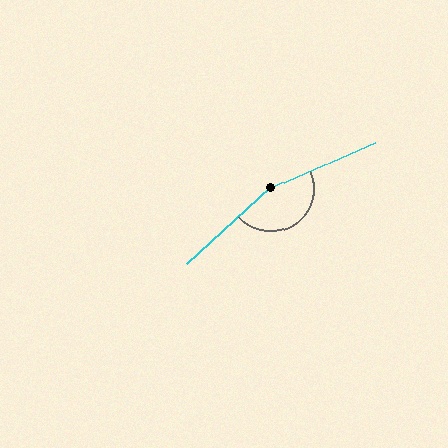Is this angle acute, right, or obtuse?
It is obtuse.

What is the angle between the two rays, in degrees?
Approximately 161 degrees.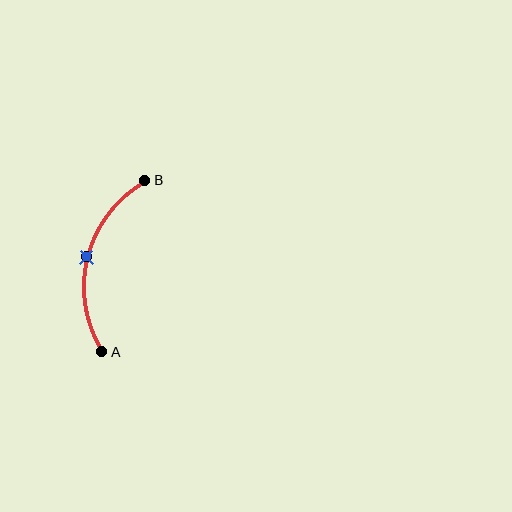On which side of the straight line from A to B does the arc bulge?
The arc bulges to the left of the straight line connecting A and B.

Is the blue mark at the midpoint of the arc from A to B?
Yes. The blue mark lies on the arc at equal arc-length from both A and B — it is the arc midpoint.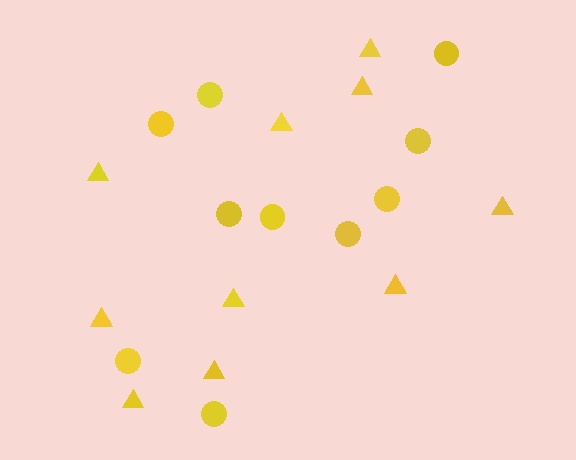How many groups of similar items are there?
There are 2 groups: one group of triangles (10) and one group of circles (10).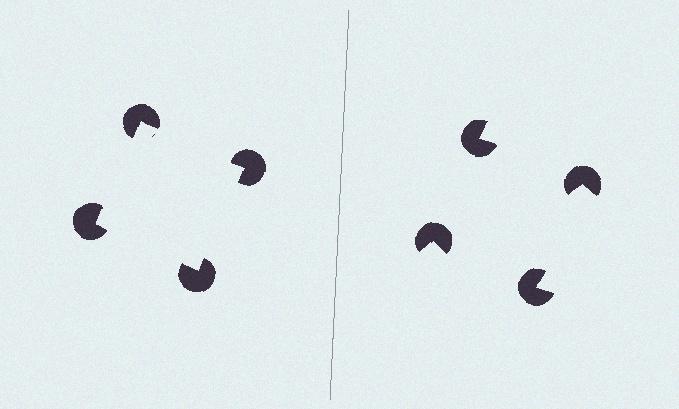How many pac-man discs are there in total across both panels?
8 — 4 on each side.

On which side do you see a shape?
An illusory square appears on the left side. On the right side the wedge cuts are rotated, so no coherent shape forms.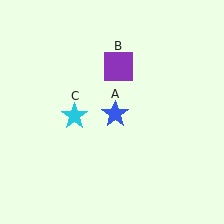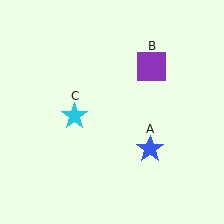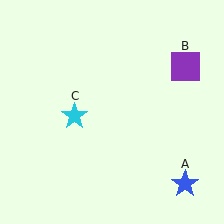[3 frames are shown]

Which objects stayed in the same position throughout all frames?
Cyan star (object C) remained stationary.